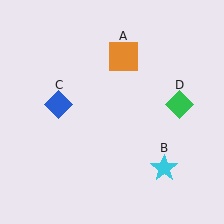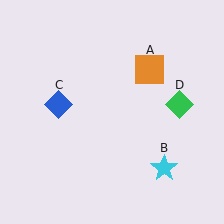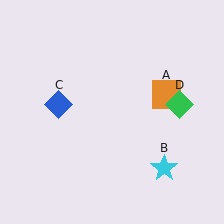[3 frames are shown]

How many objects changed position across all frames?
1 object changed position: orange square (object A).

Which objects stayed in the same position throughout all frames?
Cyan star (object B) and blue diamond (object C) and green diamond (object D) remained stationary.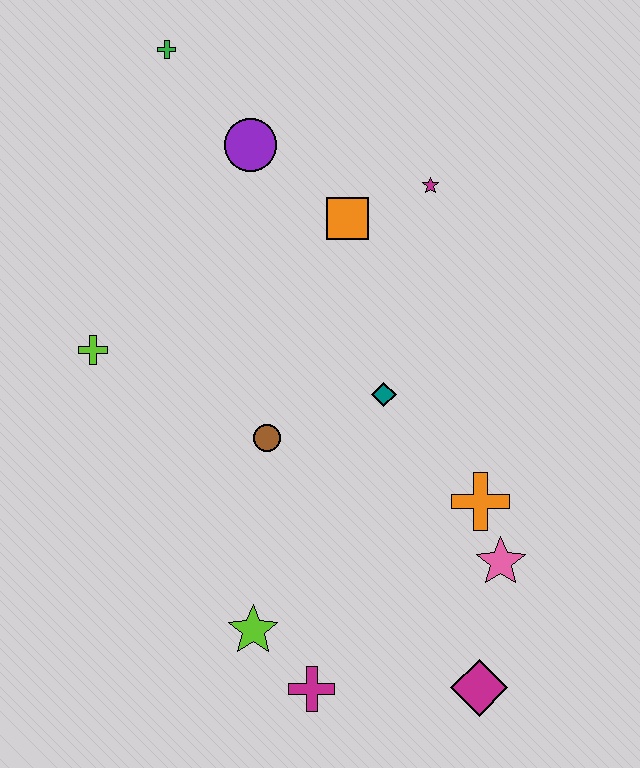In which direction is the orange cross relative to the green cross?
The orange cross is below the green cross.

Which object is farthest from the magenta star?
The magenta cross is farthest from the magenta star.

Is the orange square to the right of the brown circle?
Yes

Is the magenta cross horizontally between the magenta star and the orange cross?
No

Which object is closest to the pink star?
The orange cross is closest to the pink star.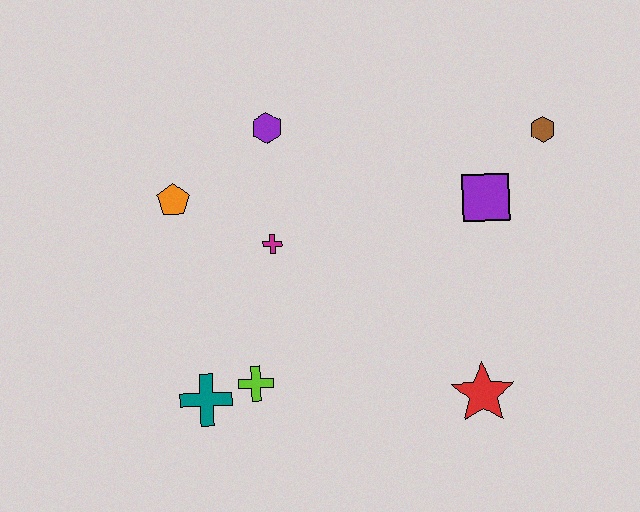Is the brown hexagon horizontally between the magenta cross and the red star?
No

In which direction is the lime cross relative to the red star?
The lime cross is to the left of the red star.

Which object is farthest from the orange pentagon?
The brown hexagon is farthest from the orange pentagon.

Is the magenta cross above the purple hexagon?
No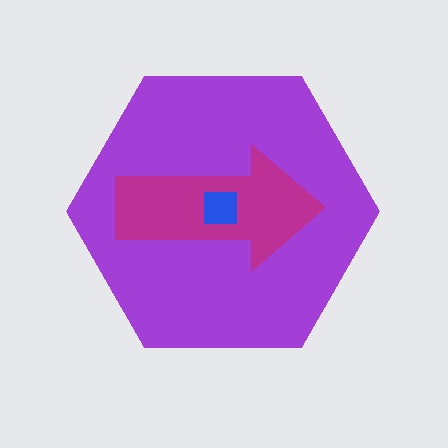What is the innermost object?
The blue square.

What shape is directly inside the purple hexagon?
The magenta arrow.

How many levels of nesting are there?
3.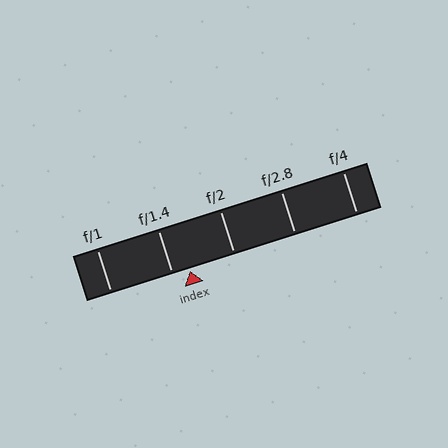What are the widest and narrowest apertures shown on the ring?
The widest aperture shown is f/1 and the narrowest is f/4.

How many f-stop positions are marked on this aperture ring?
There are 5 f-stop positions marked.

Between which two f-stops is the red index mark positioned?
The index mark is between f/1.4 and f/2.